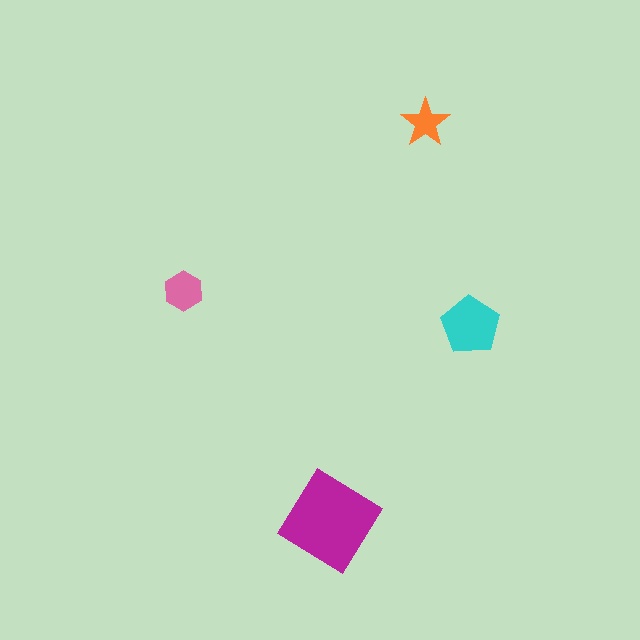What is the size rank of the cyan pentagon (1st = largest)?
2nd.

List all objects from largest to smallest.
The magenta diamond, the cyan pentagon, the pink hexagon, the orange star.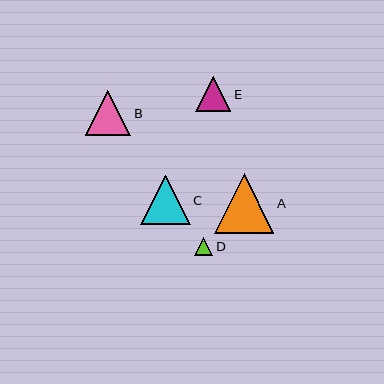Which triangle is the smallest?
Triangle D is the smallest with a size of approximately 18 pixels.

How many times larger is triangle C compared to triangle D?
Triangle C is approximately 2.8 times the size of triangle D.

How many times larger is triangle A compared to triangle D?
Triangle A is approximately 3.3 times the size of triangle D.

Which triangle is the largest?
Triangle A is the largest with a size of approximately 60 pixels.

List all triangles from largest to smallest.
From largest to smallest: A, C, B, E, D.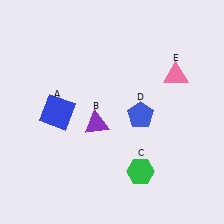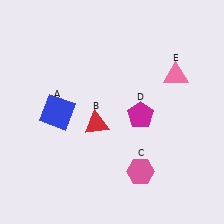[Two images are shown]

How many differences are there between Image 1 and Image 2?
There are 3 differences between the two images.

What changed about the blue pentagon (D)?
In Image 1, D is blue. In Image 2, it changed to magenta.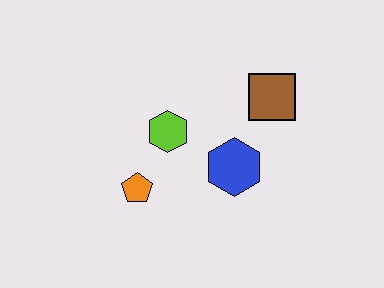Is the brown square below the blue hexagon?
No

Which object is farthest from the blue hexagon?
The orange pentagon is farthest from the blue hexagon.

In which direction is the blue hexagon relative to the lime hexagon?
The blue hexagon is to the right of the lime hexagon.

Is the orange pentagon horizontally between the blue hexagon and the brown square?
No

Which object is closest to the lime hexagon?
The orange pentagon is closest to the lime hexagon.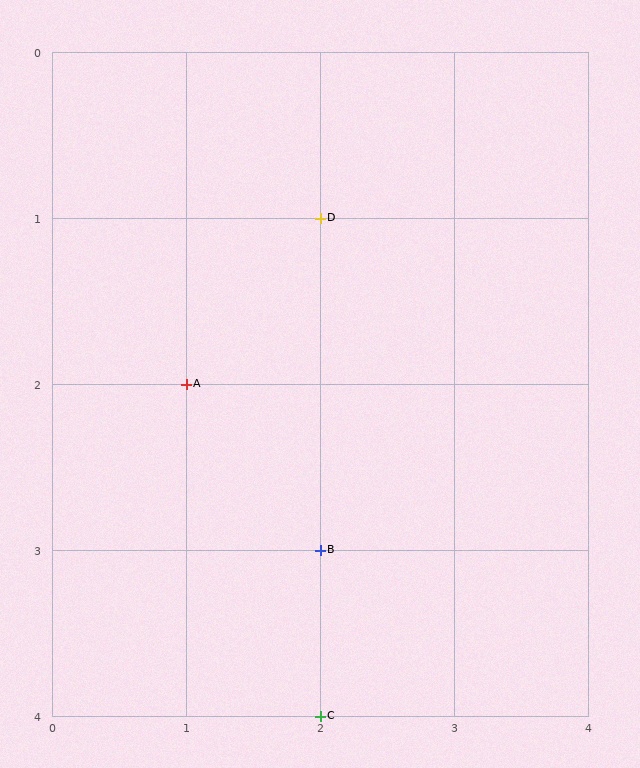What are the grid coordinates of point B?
Point B is at grid coordinates (2, 3).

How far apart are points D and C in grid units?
Points D and C are 3 rows apart.